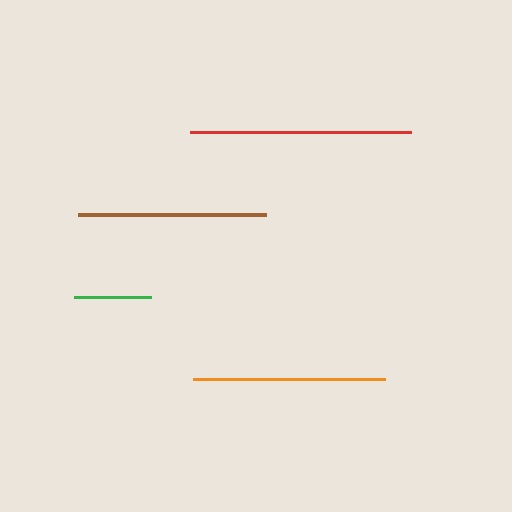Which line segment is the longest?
The red line is the longest at approximately 221 pixels.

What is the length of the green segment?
The green segment is approximately 77 pixels long.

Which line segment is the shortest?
The green line is the shortest at approximately 77 pixels.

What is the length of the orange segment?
The orange segment is approximately 191 pixels long.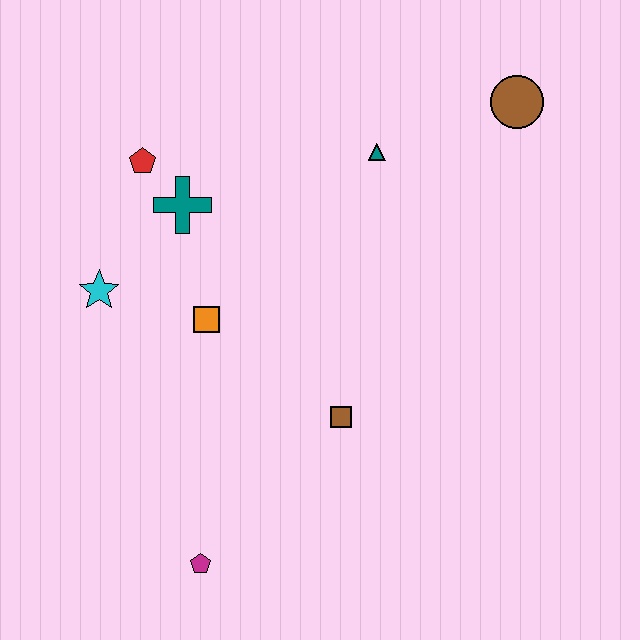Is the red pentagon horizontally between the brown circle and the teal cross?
No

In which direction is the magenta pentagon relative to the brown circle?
The magenta pentagon is below the brown circle.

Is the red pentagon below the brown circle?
Yes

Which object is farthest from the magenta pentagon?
The brown circle is farthest from the magenta pentagon.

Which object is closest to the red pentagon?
The teal cross is closest to the red pentagon.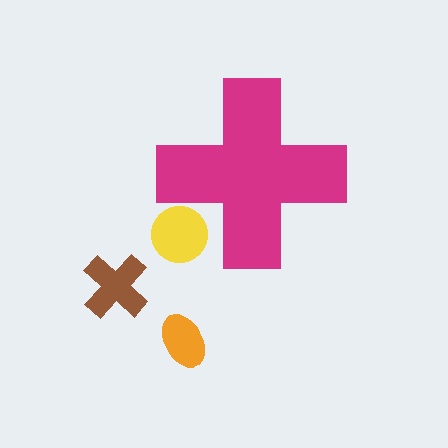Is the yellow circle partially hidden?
Yes, the yellow circle is partially hidden behind the magenta cross.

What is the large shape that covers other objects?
A magenta cross.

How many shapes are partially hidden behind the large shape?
1 shape is partially hidden.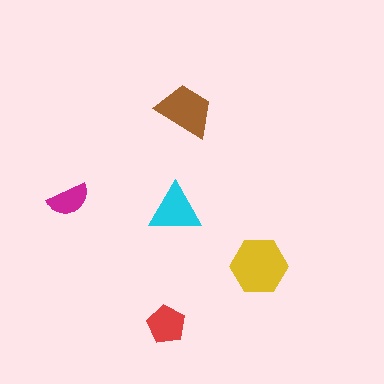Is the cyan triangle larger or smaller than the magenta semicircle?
Larger.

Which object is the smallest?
The magenta semicircle.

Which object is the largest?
The yellow hexagon.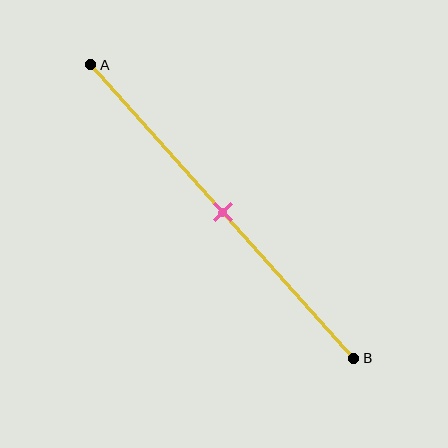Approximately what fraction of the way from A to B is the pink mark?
The pink mark is approximately 50% of the way from A to B.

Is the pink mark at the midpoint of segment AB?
Yes, the mark is approximately at the midpoint.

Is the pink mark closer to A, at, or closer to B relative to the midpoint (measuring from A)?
The pink mark is approximately at the midpoint of segment AB.